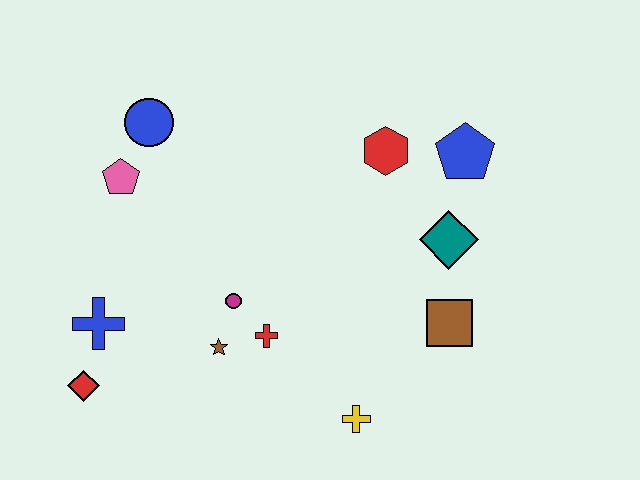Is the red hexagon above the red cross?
Yes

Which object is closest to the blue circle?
The pink pentagon is closest to the blue circle.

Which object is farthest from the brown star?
The blue pentagon is farthest from the brown star.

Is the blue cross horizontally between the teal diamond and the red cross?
No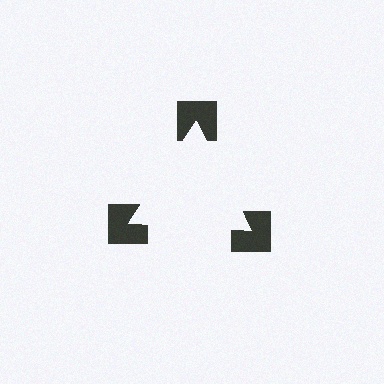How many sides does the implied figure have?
3 sides.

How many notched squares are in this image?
There are 3 — one at each vertex of the illusory triangle.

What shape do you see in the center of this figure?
An illusory triangle — its edges are inferred from the aligned wedge cuts in the notched squares, not physically drawn.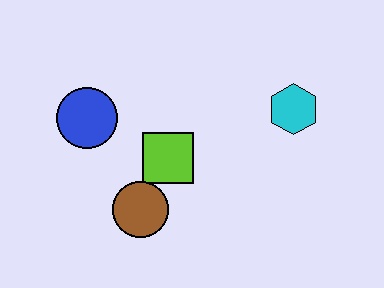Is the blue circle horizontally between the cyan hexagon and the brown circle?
No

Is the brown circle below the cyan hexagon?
Yes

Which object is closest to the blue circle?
The lime square is closest to the blue circle.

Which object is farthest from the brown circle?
The cyan hexagon is farthest from the brown circle.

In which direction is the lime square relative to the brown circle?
The lime square is above the brown circle.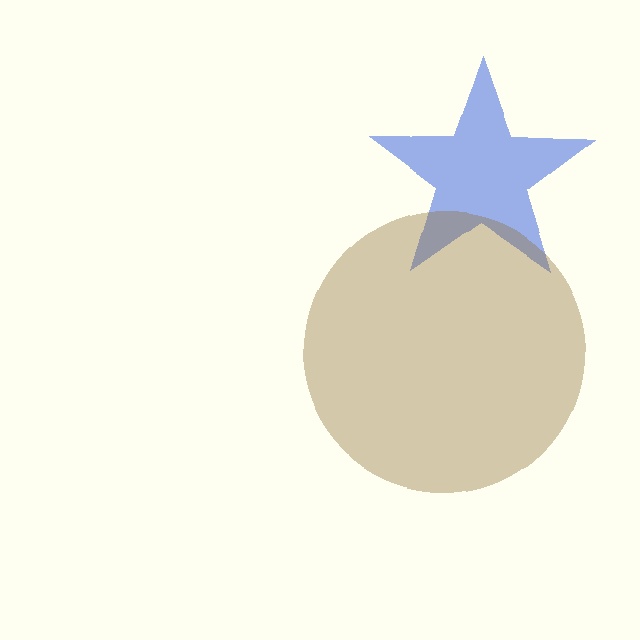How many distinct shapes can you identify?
There are 2 distinct shapes: a blue star, a brown circle.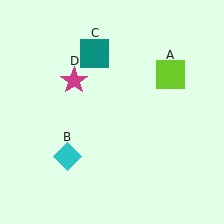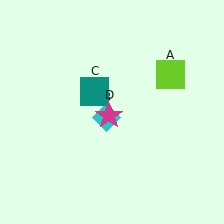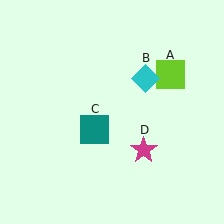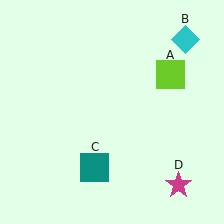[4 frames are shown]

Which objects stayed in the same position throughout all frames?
Lime square (object A) remained stationary.